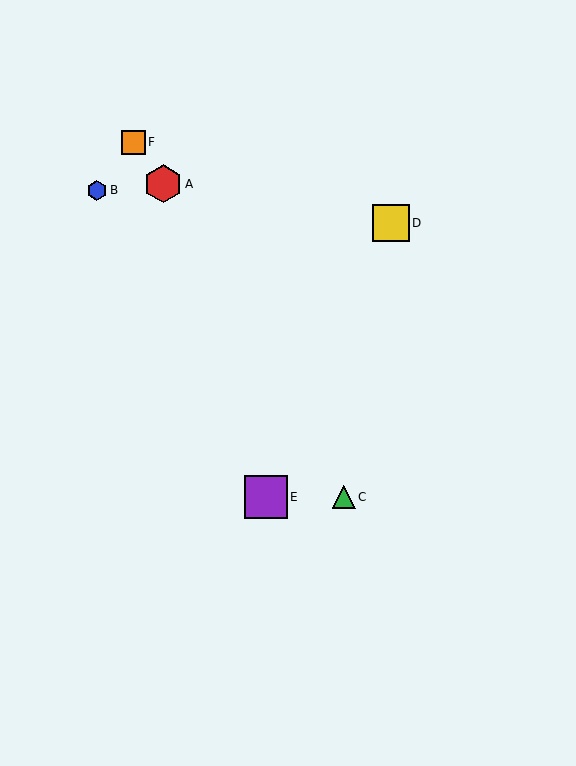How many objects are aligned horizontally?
2 objects (C, E) are aligned horizontally.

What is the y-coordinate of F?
Object F is at y≈142.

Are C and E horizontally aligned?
Yes, both are at y≈497.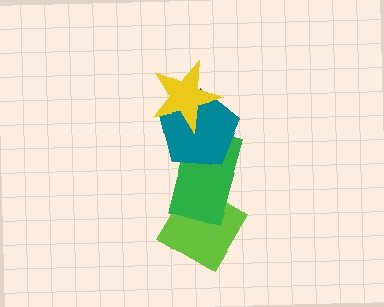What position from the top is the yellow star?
The yellow star is 1st from the top.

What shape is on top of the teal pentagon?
The yellow star is on top of the teal pentagon.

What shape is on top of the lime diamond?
The green rectangle is on top of the lime diamond.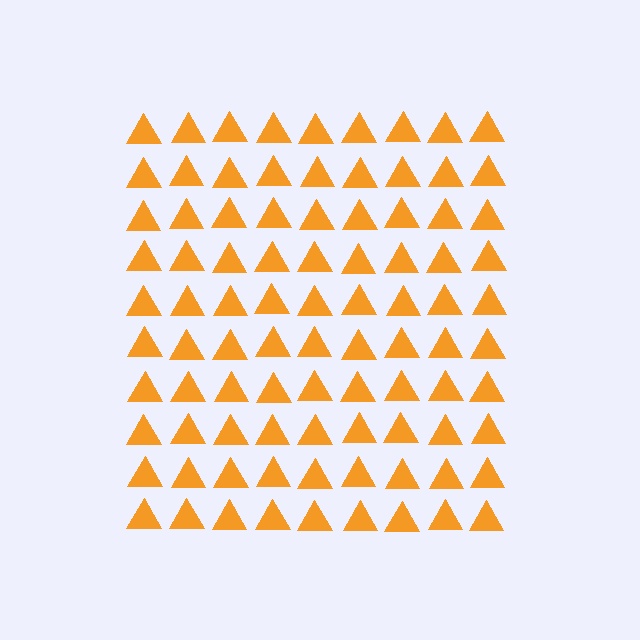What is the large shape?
The large shape is a square.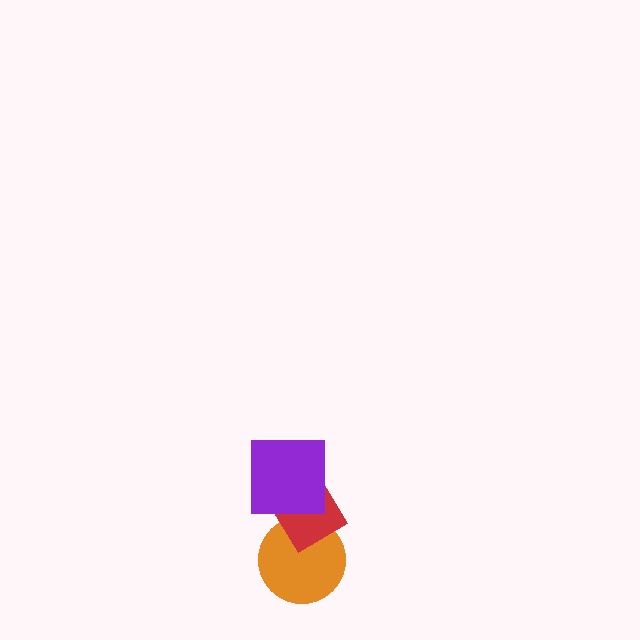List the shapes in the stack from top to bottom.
From top to bottom: the purple square, the red diamond, the orange circle.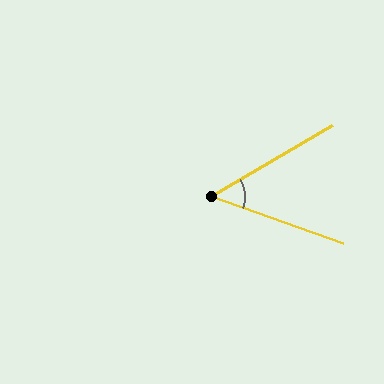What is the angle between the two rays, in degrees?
Approximately 50 degrees.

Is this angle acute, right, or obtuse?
It is acute.